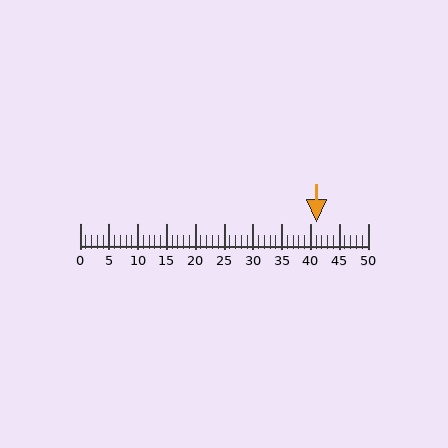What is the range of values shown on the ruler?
The ruler shows values from 0 to 50.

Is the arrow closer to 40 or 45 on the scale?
The arrow is closer to 40.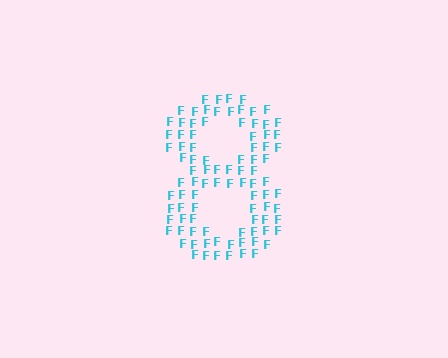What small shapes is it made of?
It is made of small letter F's.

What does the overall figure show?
The overall figure shows the digit 8.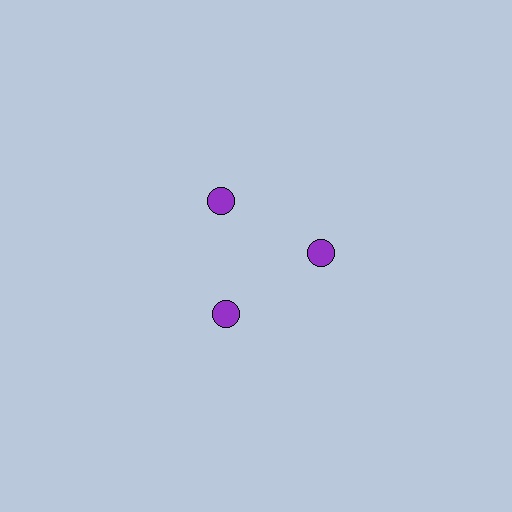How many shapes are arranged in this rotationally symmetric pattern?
There are 3 shapes, arranged in 3 groups of 1.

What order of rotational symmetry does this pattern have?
This pattern has 3-fold rotational symmetry.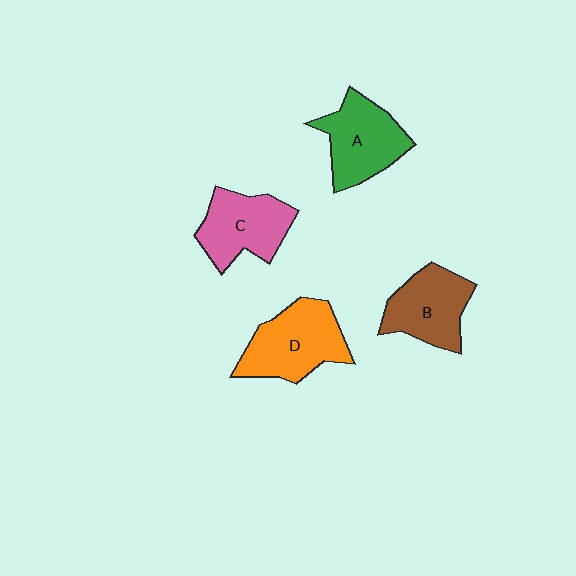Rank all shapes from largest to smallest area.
From largest to smallest: D (orange), A (green), C (pink), B (brown).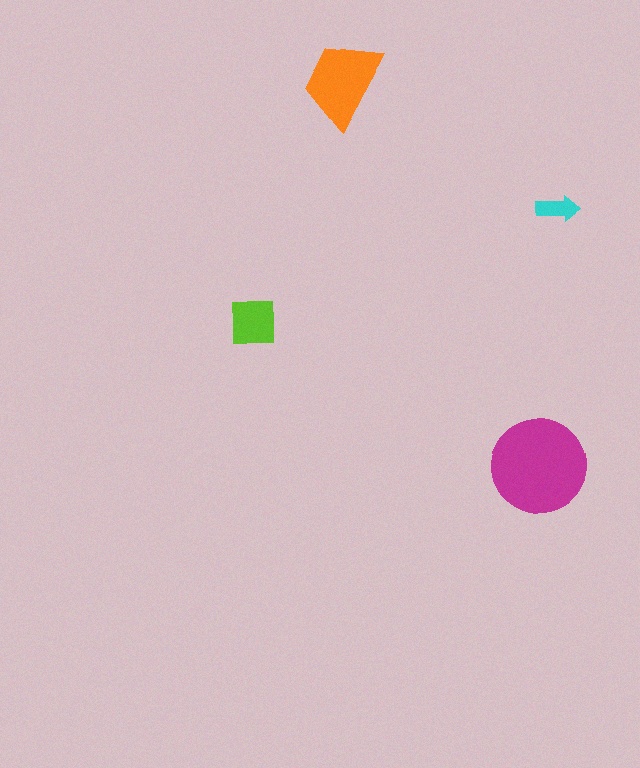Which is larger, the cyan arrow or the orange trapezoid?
The orange trapezoid.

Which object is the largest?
The magenta circle.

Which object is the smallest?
The cyan arrow.